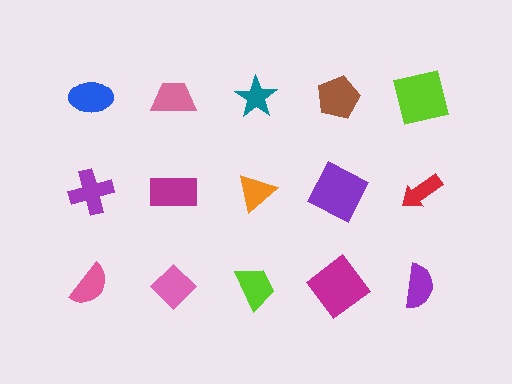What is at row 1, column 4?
A brown pentagon.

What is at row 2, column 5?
A red arrow.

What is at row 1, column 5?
A lime square.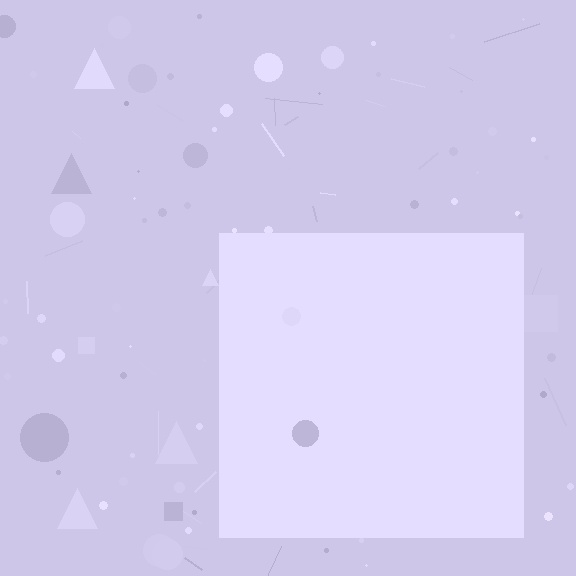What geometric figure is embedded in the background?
A square is embedded in the background.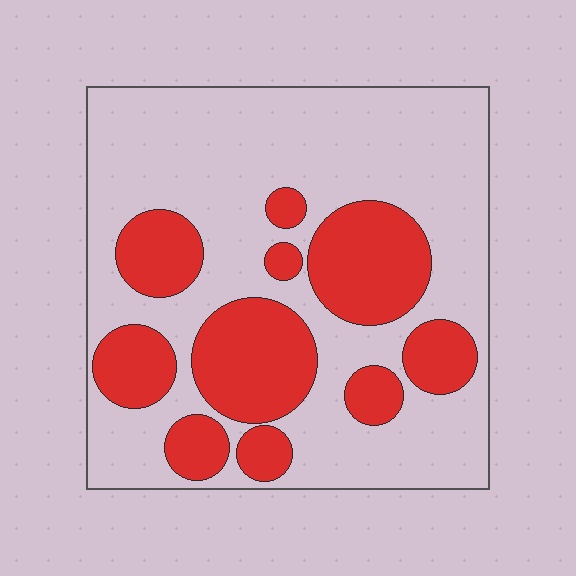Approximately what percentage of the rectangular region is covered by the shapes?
Approximately 30%.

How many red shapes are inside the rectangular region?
10.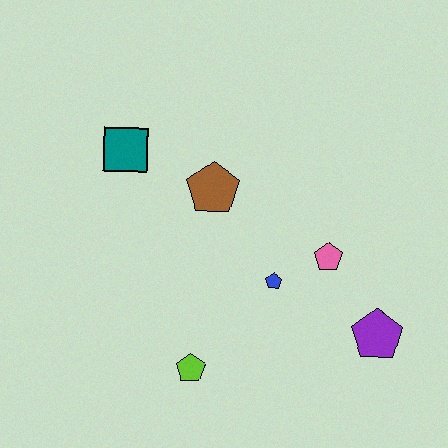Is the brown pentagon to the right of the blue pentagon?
No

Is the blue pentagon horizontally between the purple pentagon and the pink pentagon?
No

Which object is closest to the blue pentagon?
The pink pentagon is closest to the blue pentagon.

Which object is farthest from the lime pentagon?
The teal square is farthest from the lime pentagon.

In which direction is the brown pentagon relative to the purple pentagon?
The brown pentagon is to the left of the purple pentagon.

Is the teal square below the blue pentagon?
No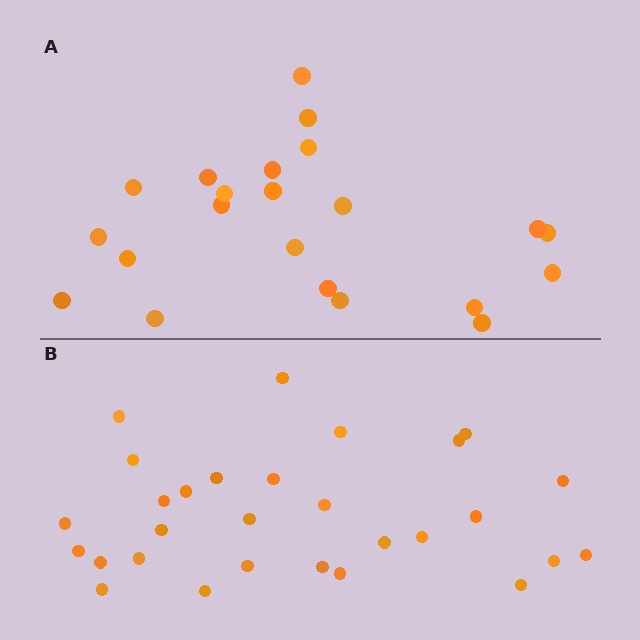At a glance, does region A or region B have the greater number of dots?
Region B (the bottom region) has more dots.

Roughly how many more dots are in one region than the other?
Region B has roughly 8 or so more dots than region A.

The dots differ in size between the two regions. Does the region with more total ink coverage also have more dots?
No. Region A has more total ink coverage because its dots are larger, but region B actually contains more individual dots. Total area can be misleading — the number of items is what matters here.